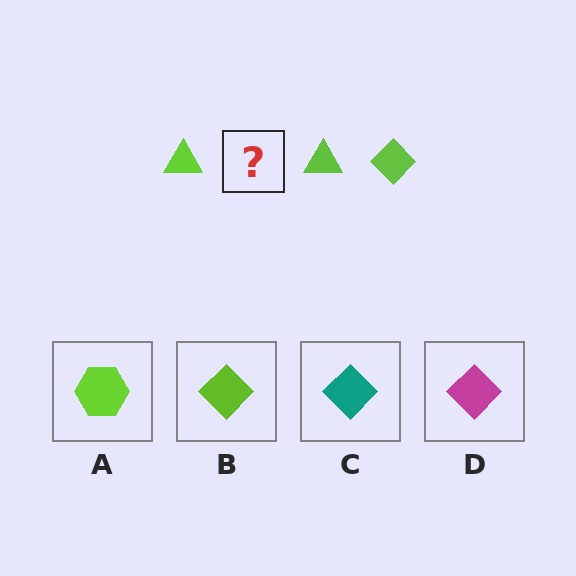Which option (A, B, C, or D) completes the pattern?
B.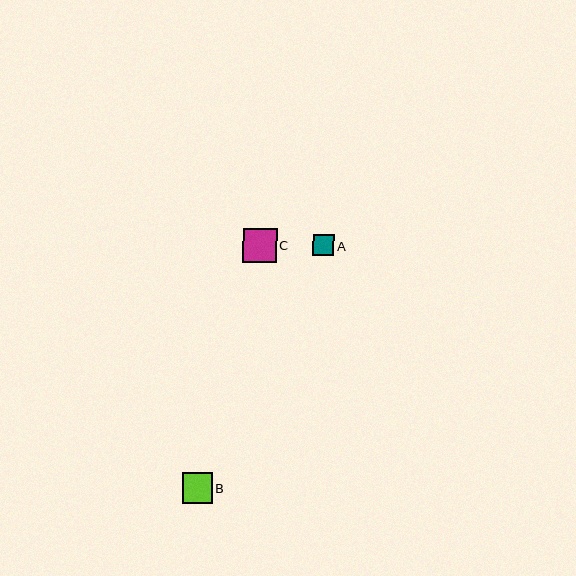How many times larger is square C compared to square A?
Square C is approximately 1.6 times the size of square A.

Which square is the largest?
Square C is the largest with a size of approximately 34 pixels.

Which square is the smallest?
Square A is the smallest with a size of approximately 21 pixels.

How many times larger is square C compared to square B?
Square C is approximately 1.1 times the size of square B.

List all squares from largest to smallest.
From largest to smallest: C, B, A.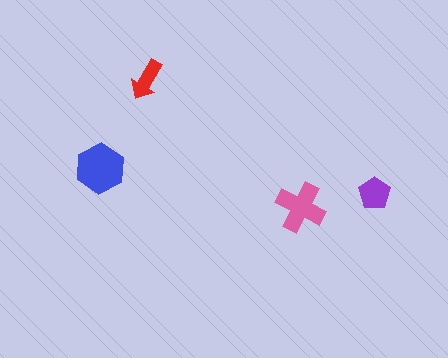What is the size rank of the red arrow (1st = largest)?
4th.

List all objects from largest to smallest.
The blue hexagon, the pink cross, the purple pentagon, the red arrow.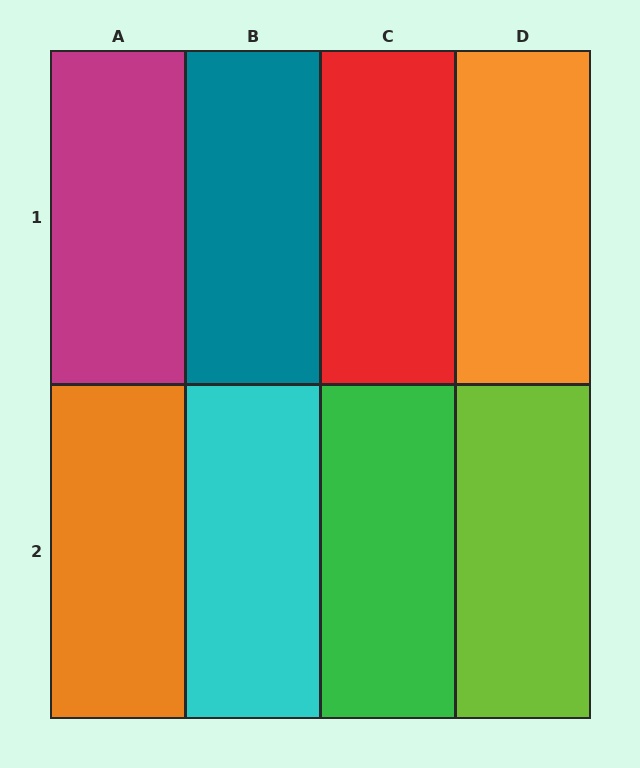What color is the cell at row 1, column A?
Magenta.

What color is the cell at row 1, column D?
Orange.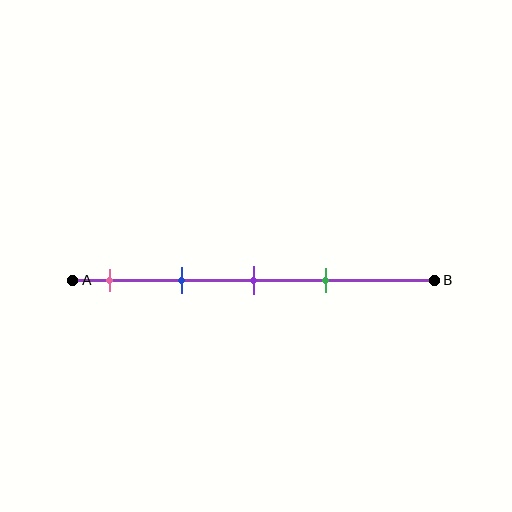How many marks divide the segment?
There are 4 marks dividing the segment.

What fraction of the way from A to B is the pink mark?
The pink mark is approximately 10% (0.1) of the way from A to B.